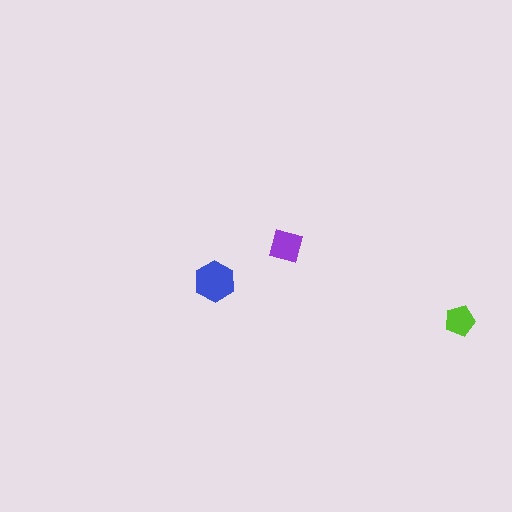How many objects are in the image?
There are 3 objects in the image.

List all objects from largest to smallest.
The blue hexagon, the purple square, the lime pentagon.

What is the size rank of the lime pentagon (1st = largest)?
3rd.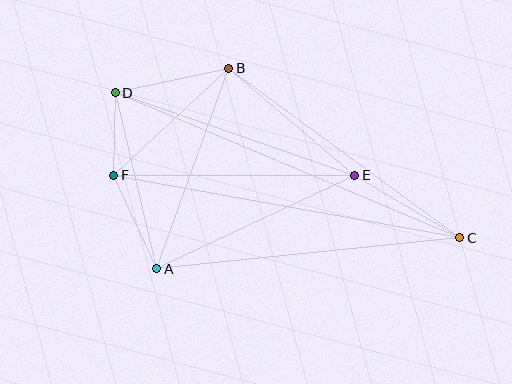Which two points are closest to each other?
Points D and F are closest to each other.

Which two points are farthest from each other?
Points C and D are farthest from each other.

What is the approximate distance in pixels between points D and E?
The distance between D and E is approximately 253 pixels.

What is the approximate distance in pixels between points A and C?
The distance between A and C is approximately 305 pixels.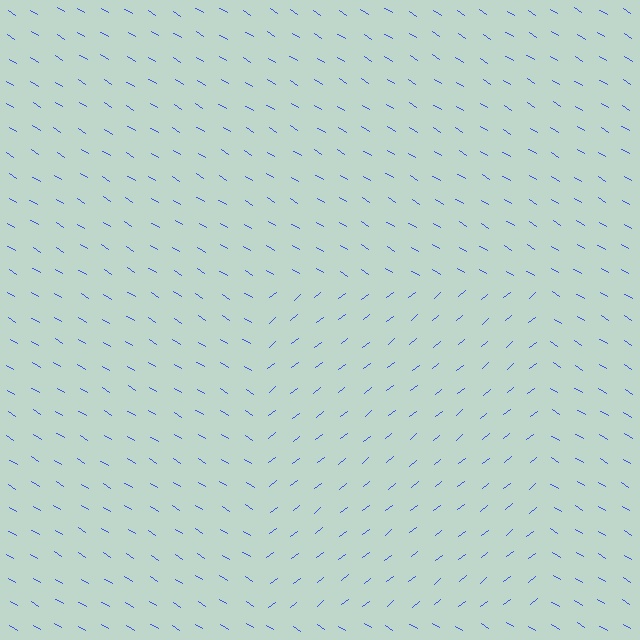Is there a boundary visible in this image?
Yes, there is a texture boundary formed by a change in line orientation.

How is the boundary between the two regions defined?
The boundary is defined purely by a change in line orientation (approximately 70 degrees difference). All lines are the same color and thickness.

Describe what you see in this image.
The image is filled with small blue line segments. A rectangle region in the image has lines oriented differently from the surrounding lines, creating a visible texture boundary.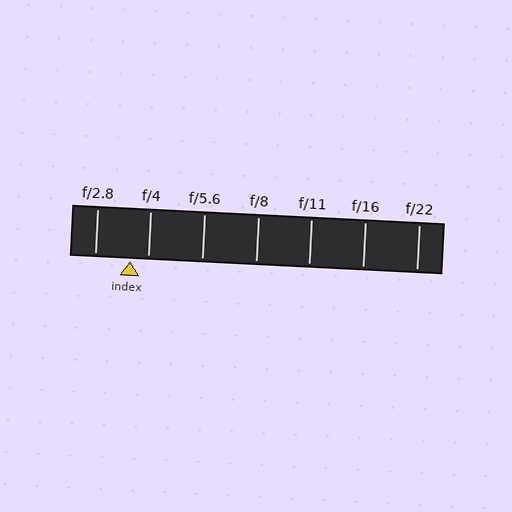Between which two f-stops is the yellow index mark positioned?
The index mark is between f/2.8 and f/4.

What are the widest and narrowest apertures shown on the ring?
The widest aperture shown is f/2.8 and the narrowest is f/22.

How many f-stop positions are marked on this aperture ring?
There are 7 f-stop positions marked.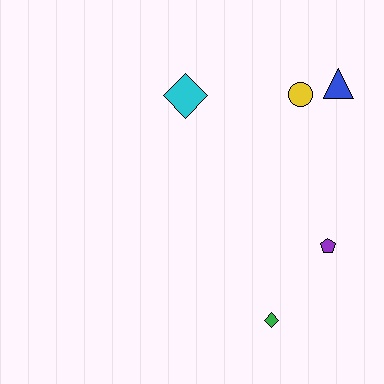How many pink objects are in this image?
There are no pink objects.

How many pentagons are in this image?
There is 1 pentagon.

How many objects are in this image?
There are 5 objects.